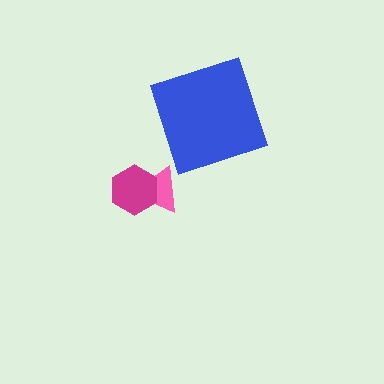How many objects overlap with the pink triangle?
1 object overlaps with the pink triangle.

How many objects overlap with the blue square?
0 objects overlap with the blue square.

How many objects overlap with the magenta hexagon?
1 object overlaps with the magenta hexagon.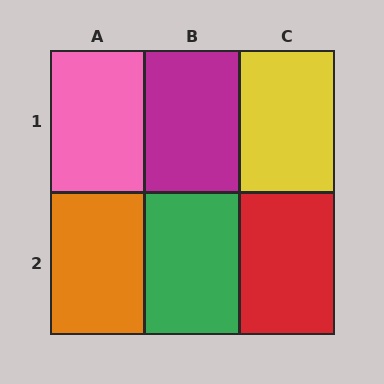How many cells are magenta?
1 cell is magenta.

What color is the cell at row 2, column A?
Orange.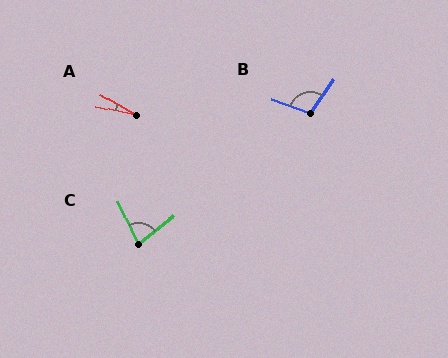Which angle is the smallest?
A, at approximately 17 degrees.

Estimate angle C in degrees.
Approximately 75 degrees.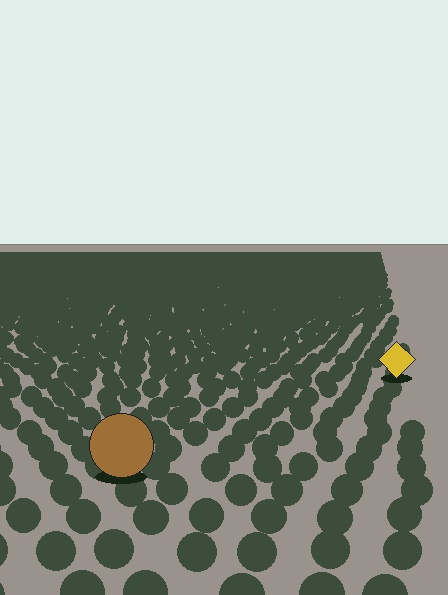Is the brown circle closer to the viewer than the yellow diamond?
Yes. The brown circle is closer — you can tell from the texture gradient: the ground texture is coarser near it.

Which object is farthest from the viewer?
The yellow diamond is farthest from the viewer. It appears smaller and the ground texture around it is denser.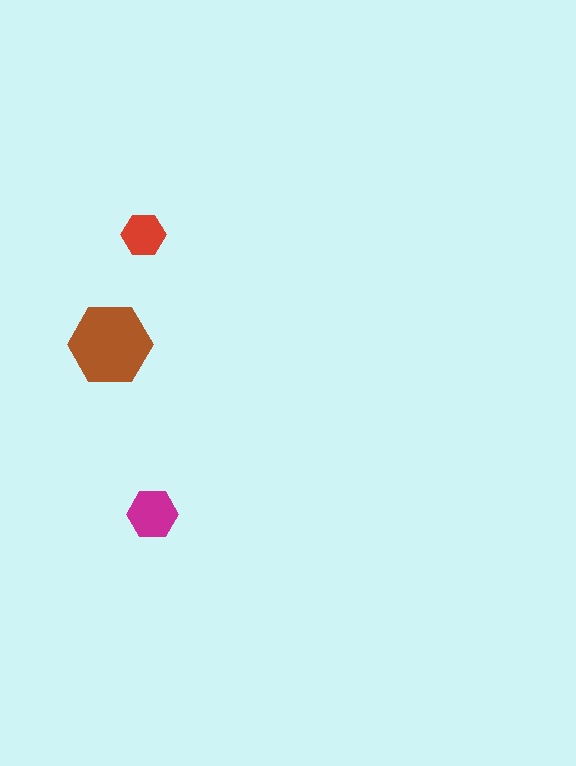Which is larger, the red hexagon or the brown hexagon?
The brown one.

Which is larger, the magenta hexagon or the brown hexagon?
The brown one.